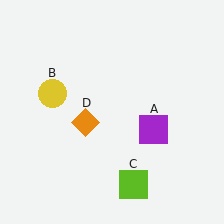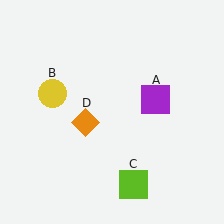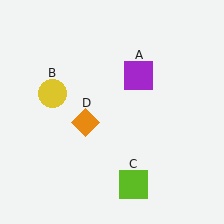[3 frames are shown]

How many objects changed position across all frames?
1 object changed position: purple square (object A).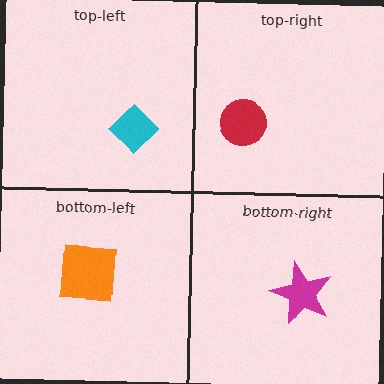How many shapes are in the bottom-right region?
1.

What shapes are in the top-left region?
The cyan diamond.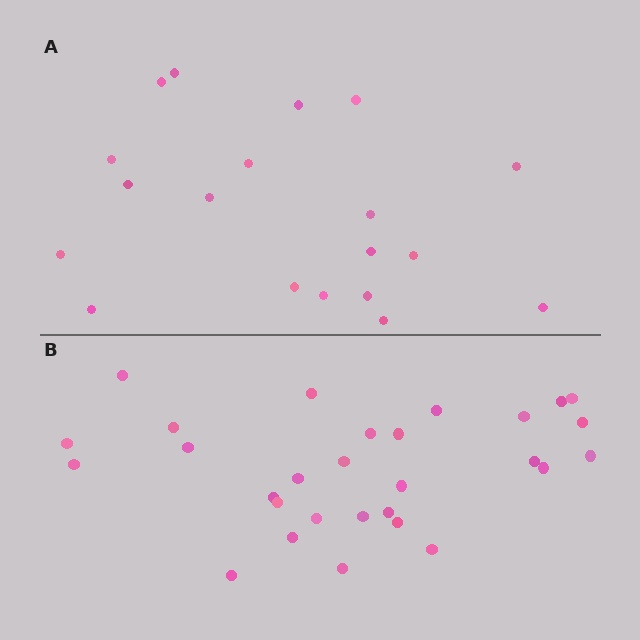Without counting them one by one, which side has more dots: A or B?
Region B (the bottom region) has more dots.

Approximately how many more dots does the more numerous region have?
Region B has roughly 10 or so more dots than region A.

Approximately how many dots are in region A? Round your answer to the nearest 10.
About 20 dots. (The exact count is 19, which rounds to 20.)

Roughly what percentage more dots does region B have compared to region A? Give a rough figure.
About 55% more.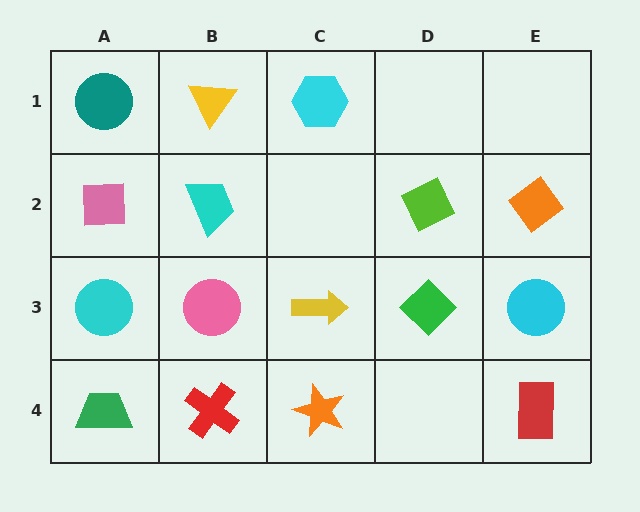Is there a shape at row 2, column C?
No, that cell is empty.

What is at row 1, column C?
A cyan hexagon.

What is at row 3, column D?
A green diamond.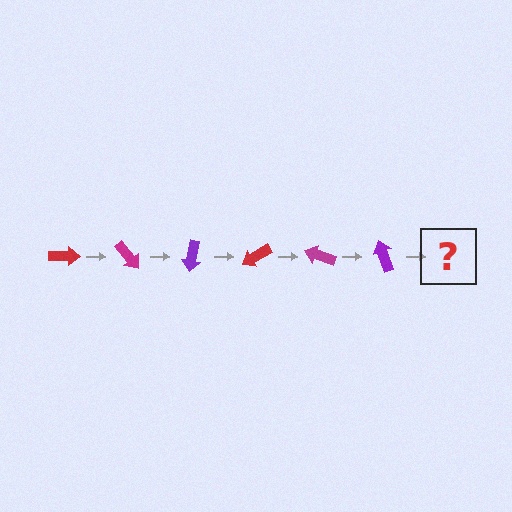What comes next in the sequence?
The next element should be a red arrow, rotated 300 degrees from the start.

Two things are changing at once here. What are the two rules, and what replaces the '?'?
The two rules are that it rotates 50 degrees each step and the color cycles through red, magenta, and purple. The '?' should be a red arrow, rotated 300 degrees from the start.